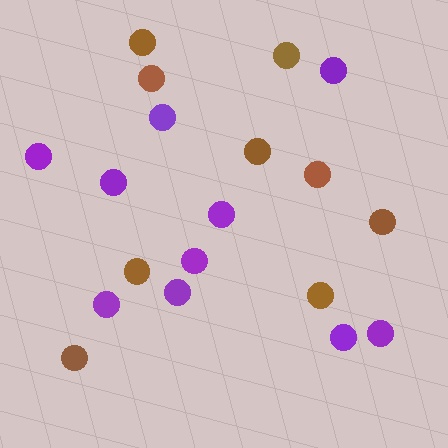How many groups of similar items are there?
There are 2 groups: one group of purple circles (10) and one group of brown circles (9).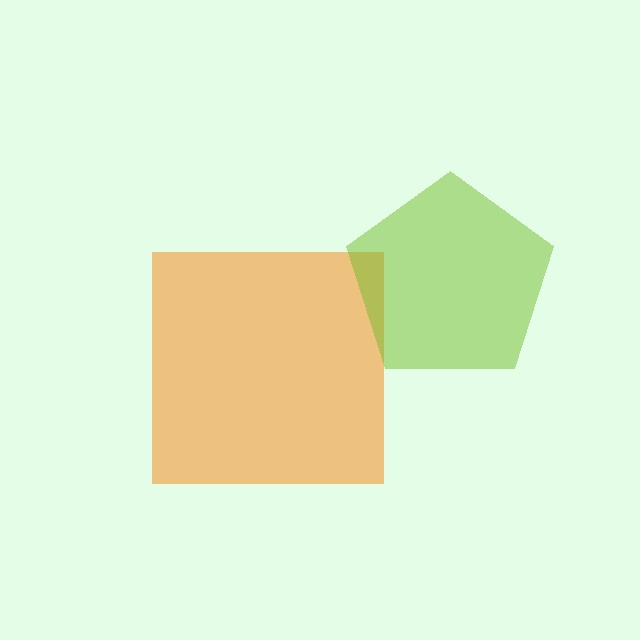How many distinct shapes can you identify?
There are 2 distinct shapes: an orange square, a lime pentagon.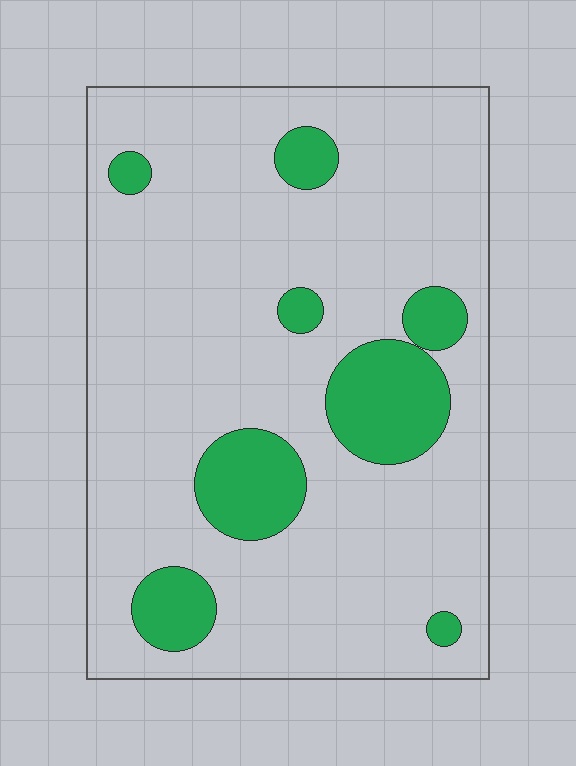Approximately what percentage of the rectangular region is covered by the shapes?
Approximately 15%.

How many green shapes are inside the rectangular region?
8.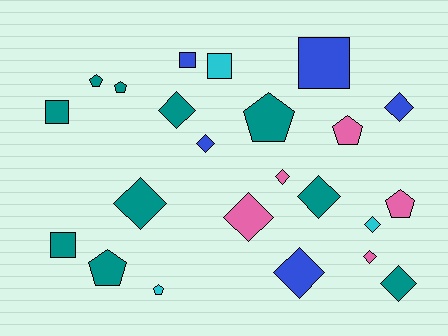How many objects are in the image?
There are 23 objects.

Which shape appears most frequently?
Diamond, with 11 objects.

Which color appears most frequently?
Teal, with 10 objects.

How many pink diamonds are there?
There are 3 pink diamonds.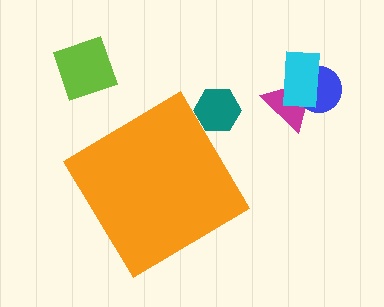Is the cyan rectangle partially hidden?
No, the cyan rectangle is fully visible.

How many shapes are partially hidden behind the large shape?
1 shape is partially hidden.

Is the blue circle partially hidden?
No, the blue circle is fully visible.